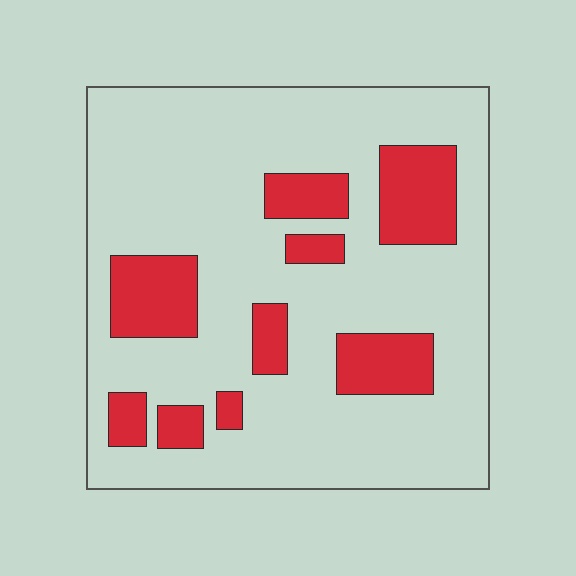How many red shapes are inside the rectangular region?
9.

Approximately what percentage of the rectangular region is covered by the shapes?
Approximately 20%.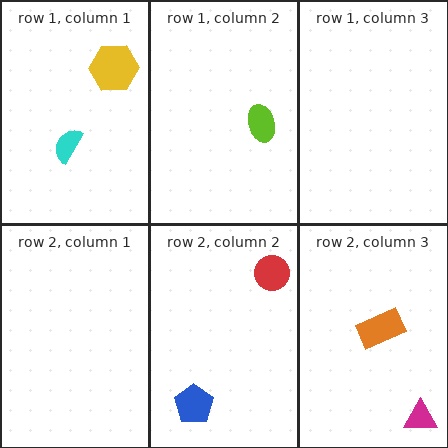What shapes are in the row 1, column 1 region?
The cyan semicircle, the yellow hexagon.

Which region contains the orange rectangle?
The row 2, column 3 region.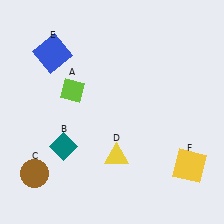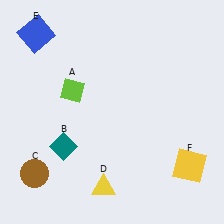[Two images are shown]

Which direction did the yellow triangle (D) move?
The yellow triangle (D) moved down.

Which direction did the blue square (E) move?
The blue square (E) moved up.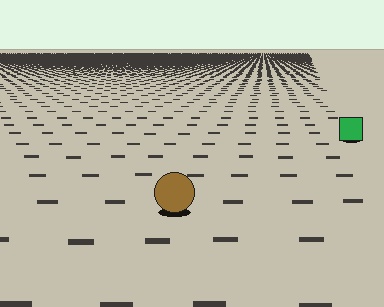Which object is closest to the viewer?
The brown circle is closest. The texture marks near it are larger and more spread out.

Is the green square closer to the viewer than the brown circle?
No. The brown circle is closer — you can tell from the texture gradient: the ground texture is coarser near it.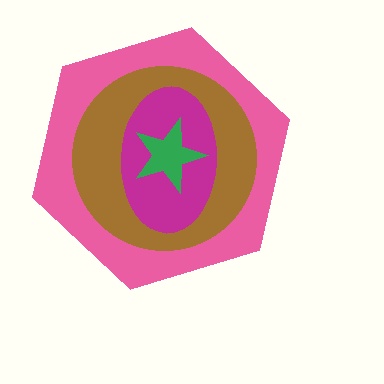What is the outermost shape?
The pink hexagon.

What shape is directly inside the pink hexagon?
The brown circle.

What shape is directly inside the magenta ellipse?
The green star.